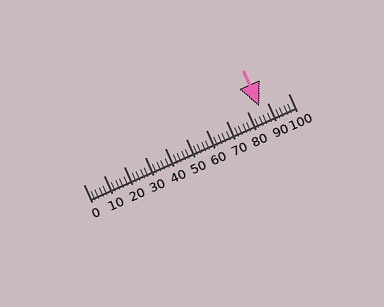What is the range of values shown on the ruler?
The ruler shows values from 0 to 100.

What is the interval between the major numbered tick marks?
The major tick marks are spaced 10 units apart.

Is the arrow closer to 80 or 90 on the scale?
The arrow is closer to 90.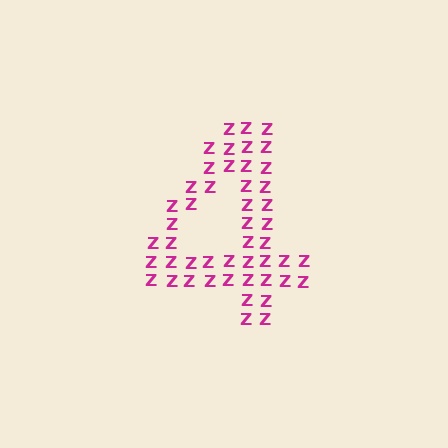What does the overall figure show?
The overall figure shows the digit 4.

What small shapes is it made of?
It is made of small letter Z's.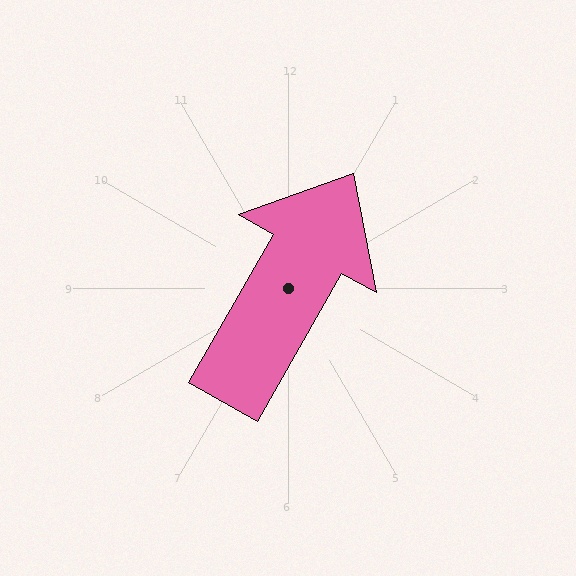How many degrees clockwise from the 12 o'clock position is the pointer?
Approximately 30 degrees.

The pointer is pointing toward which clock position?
Roughly 1 o'clock.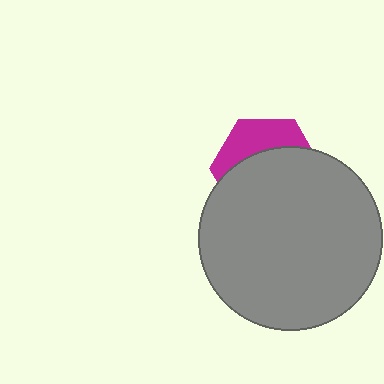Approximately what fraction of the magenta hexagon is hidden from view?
Roughly 66% of the magenta hexagon is hidden behind the gray circle.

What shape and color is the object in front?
The object in front is a gray circle.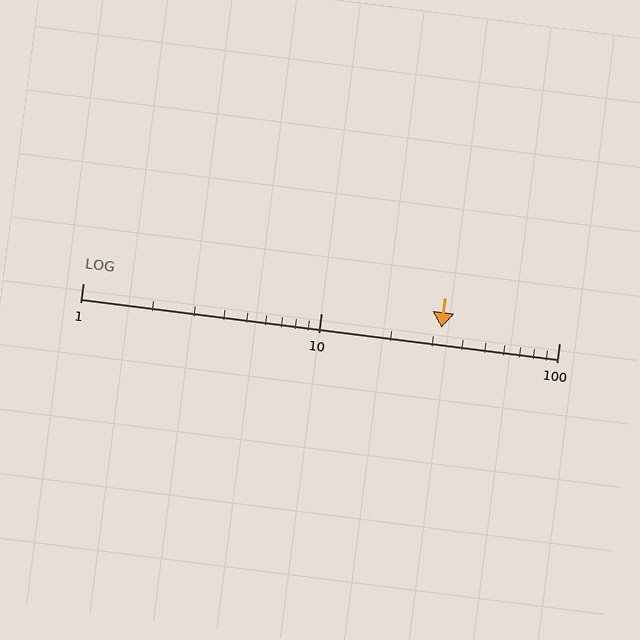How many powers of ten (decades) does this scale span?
The scale spans 2 decades, from 1 to 100.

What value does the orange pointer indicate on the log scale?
The pointer indicates approximately 32.